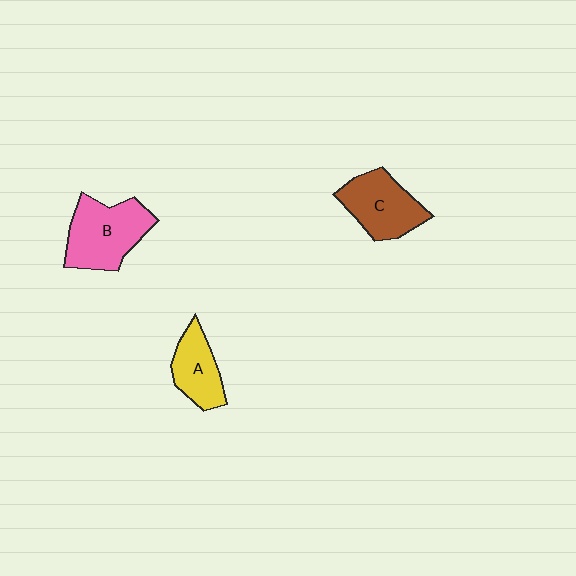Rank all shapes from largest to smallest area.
From largest to smallest: B (pink), C (brown), A (yellow).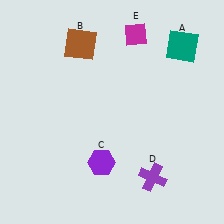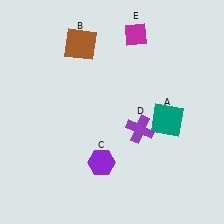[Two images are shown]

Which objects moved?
The objects that moved are: the teal square (A), the purple cross (D).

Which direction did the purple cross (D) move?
The purple cross (D) moved up.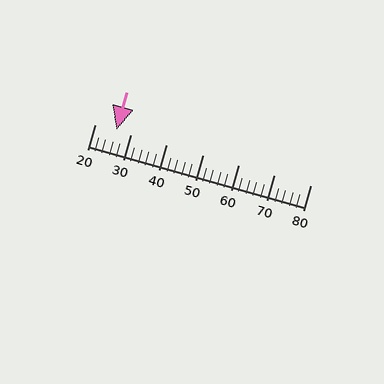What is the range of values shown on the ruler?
The ruler shows values from 20 to 80.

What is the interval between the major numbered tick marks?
The major tick marks are spaced 10 units apart.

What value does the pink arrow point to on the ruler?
The pink arrow points to approximately 26.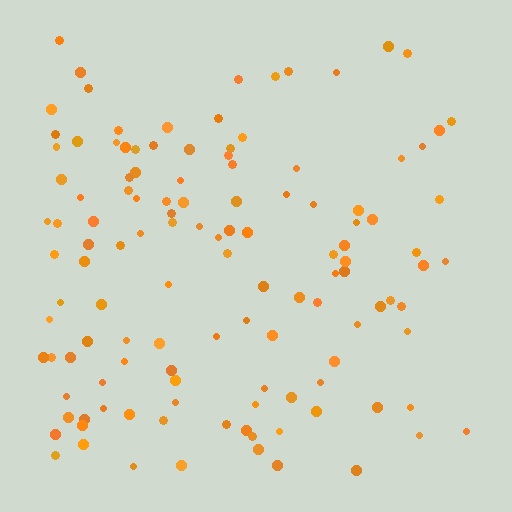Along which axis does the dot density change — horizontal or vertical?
Horizontal.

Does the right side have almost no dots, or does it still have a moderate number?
Still a moderate number, just noticeably fewer than the left.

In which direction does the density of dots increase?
From right to left, with the left side densest.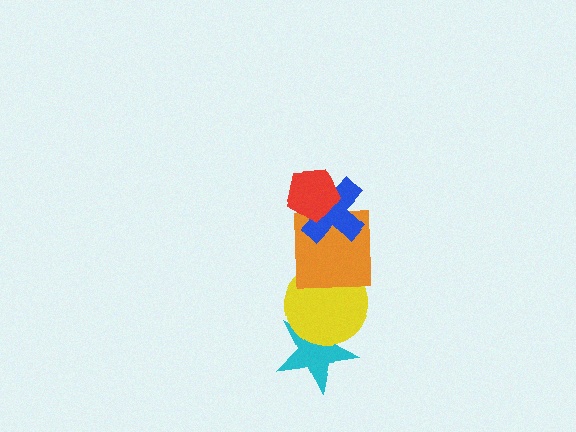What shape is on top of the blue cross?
The red pentagon is on top of the blue cross.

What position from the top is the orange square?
The orange square is 3rd from the top.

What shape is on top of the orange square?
The blue cross is on top of the orange square.